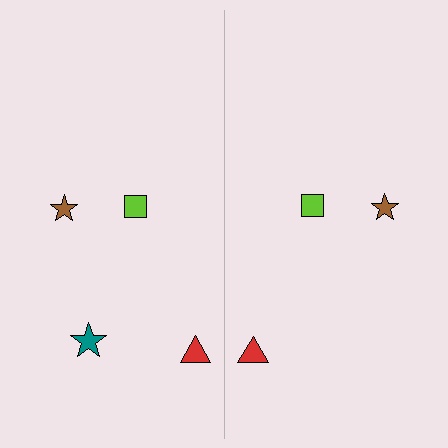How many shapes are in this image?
There are 7 shapes in this image.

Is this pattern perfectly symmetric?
No, the pattern is not perfectly symmetric. A teal star is missing from the right side.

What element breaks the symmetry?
A teal star is missing from the right side.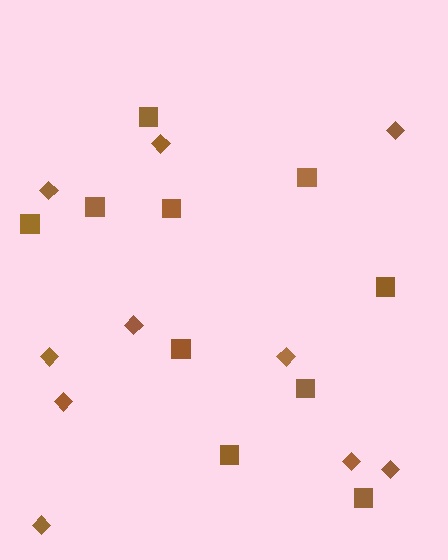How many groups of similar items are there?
There are 2 groups: one group of diamonds (10) and one group of squares (10).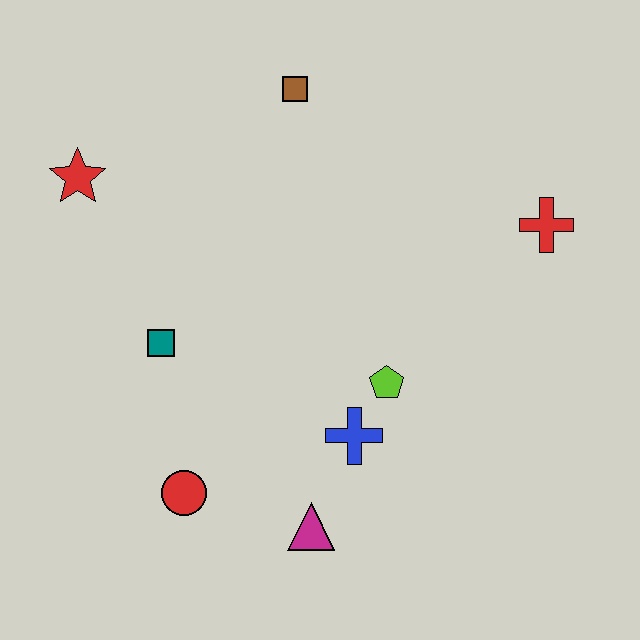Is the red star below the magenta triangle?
No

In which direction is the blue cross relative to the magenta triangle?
The blue cross is above the magenta triangle.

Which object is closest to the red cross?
The lime pentagon is closest to the red cross.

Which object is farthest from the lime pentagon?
The red star is farthest from the lime pentagon.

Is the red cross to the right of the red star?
Yes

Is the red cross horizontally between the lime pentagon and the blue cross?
No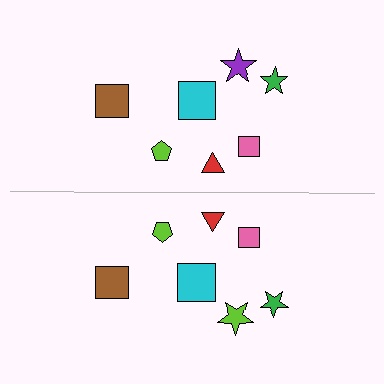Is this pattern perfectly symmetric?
No, the pattern is not perfectly symmetric. The lime star on the bottom side breaks the symmetry — its mirror counterpart is purple.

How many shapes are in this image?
There are 14 shapes in this image.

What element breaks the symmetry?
The lime star on the bottom side breaks the symmetry — its mirror counterpart is purple.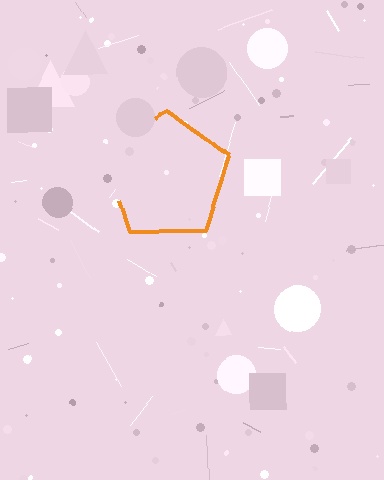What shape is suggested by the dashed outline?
The dashed outline suggests a pentagon.